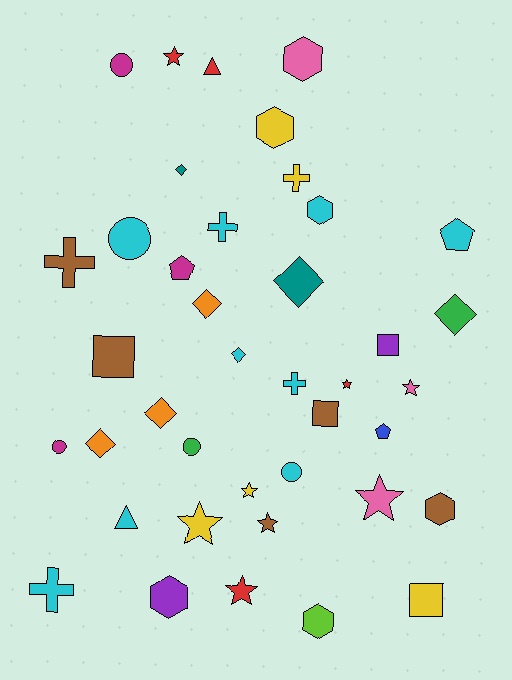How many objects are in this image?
There are 40 objects.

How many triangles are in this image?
There are 2 triangles.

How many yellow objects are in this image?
There are 5 yellow objects.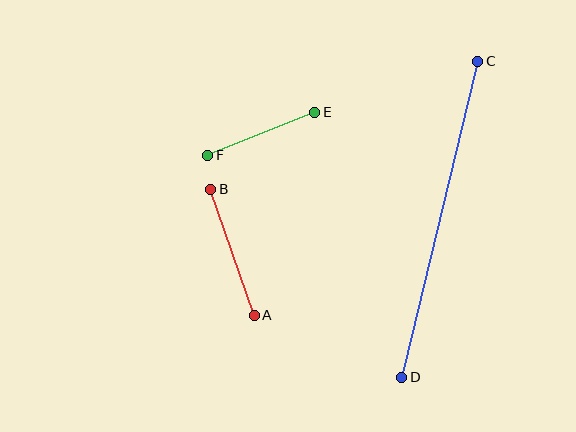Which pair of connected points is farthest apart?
Points C and D are farthest apart.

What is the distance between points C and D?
The distance is approximately 325 pixels.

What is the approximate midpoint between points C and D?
The midpoint is at approximately (440, 219) pixels.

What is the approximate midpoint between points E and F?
The midpoint is at approximately (261, 134) pixels.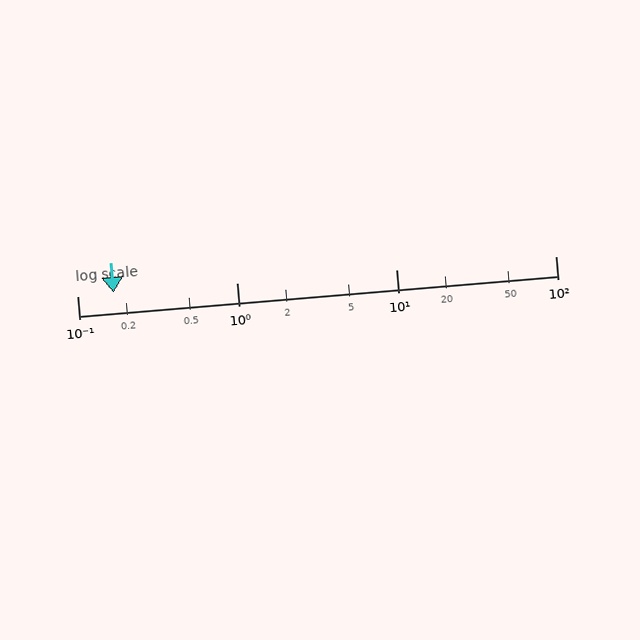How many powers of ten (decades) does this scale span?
The scale spans 3 decades, from 0.1 to 100.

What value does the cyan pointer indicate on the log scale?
The pointer indicates approximately 0.17.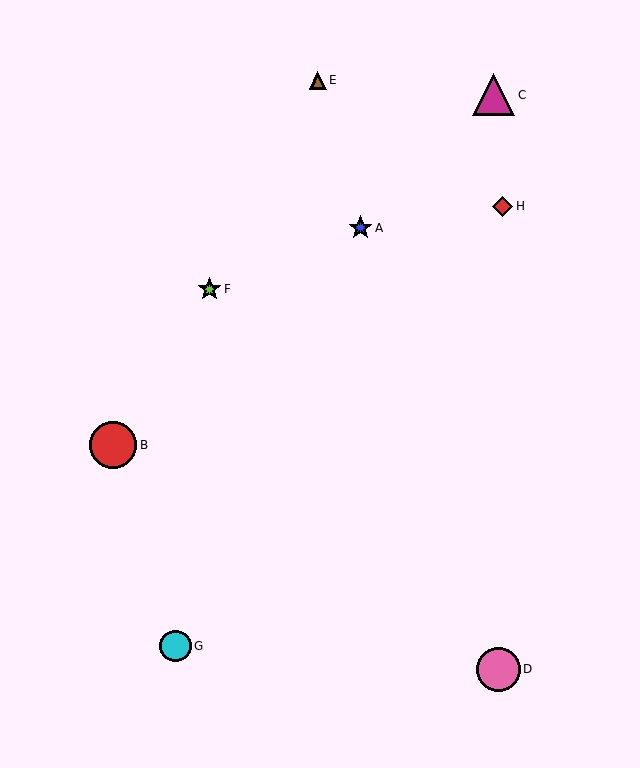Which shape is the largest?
The red circle (labeled B) is the largest.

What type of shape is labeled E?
Shape E is a brown triangle.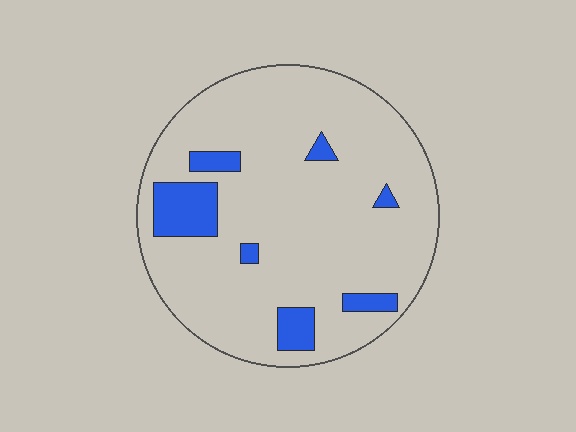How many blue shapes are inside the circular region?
7.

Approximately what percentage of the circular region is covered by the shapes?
Approximately 10%.